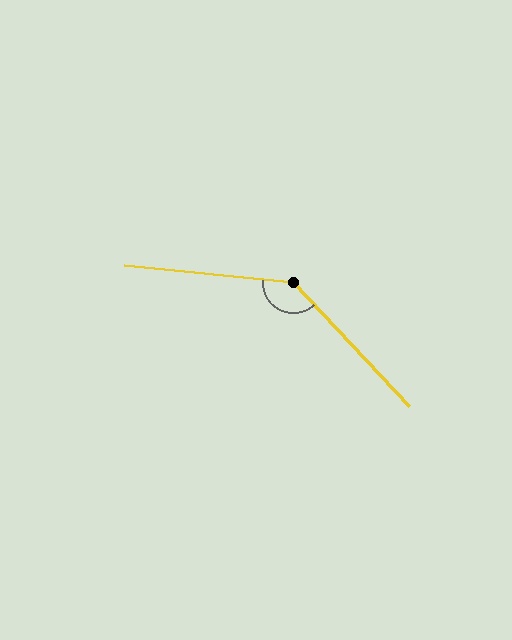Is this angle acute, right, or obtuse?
It is obtuse.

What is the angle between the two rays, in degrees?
Approximately 139 degrees.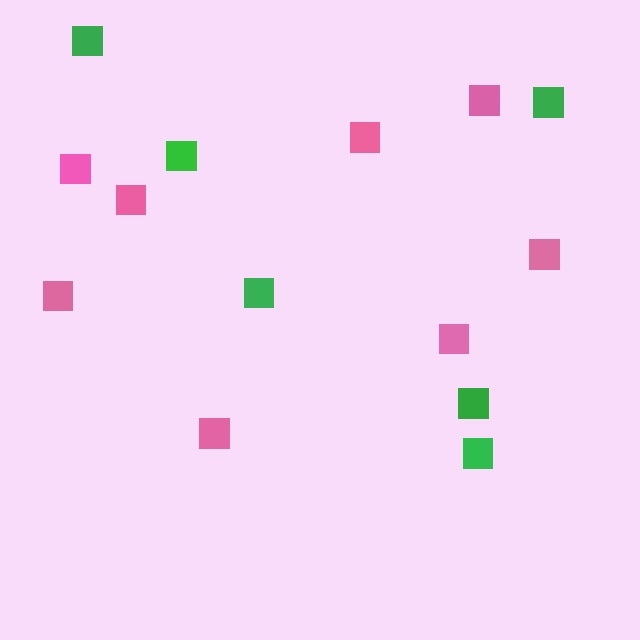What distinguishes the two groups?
There are 2 groups: one group of pink squares (8) and one group of green squares (6).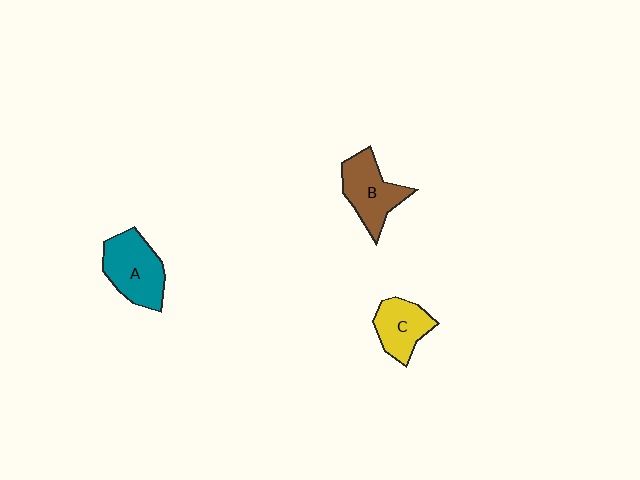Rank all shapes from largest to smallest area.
From largest to smallest: A (teal), B (brown), C (yellow).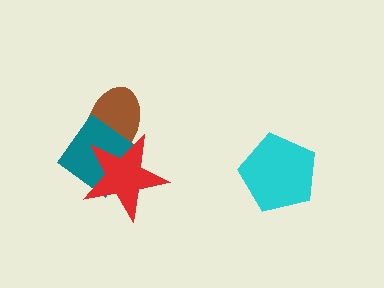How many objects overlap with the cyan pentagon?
0 objects overlap with the cyan pentagon.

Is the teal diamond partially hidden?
Yes, it is partially covered by another shape.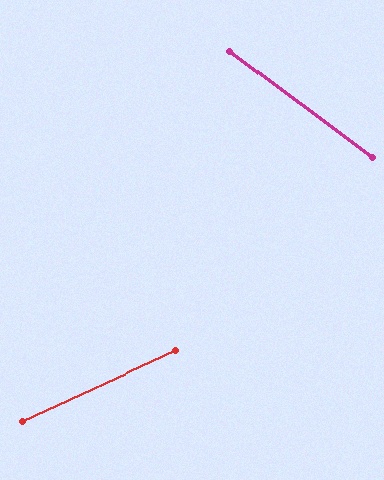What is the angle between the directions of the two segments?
Approximately 61 degrees.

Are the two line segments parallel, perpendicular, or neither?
Neither parallel nor perpendicular — they differ by about 61°.